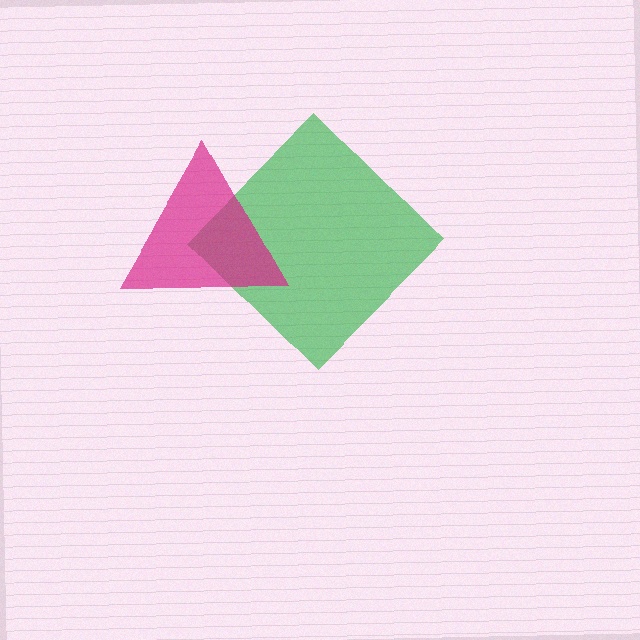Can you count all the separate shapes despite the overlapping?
Yes, there are 2 separate shapes.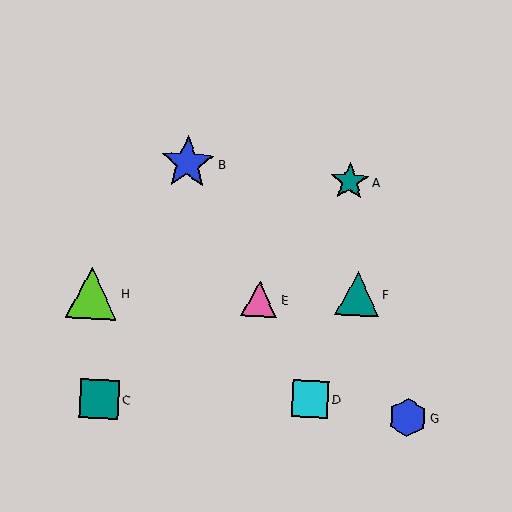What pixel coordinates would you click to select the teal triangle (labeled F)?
Click at (358, 293) to select the teal triangle F.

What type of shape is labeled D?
Shape D is a cyan square.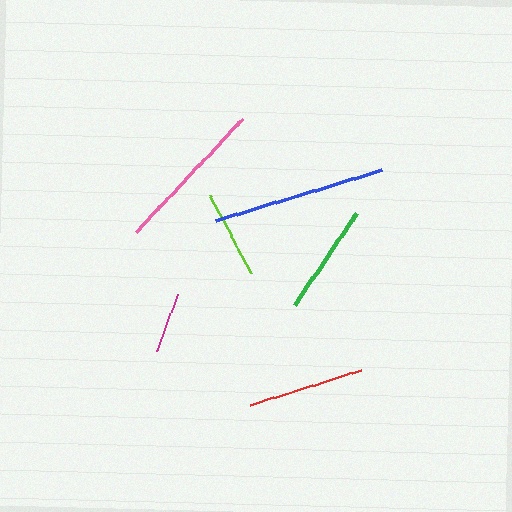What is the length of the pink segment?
The pink segment is approximately 156 pixels long.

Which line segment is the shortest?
The magenta line is the shortest at approximately 61 pixels.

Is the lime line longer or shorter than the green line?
The green line is longer than the lime line.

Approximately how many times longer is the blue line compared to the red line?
The blue line is approximately 1.5 times the length of the red line.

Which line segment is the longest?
The blue line is the longest at approximately 174 pixels.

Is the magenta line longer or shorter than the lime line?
The lime line is longer than the magenta line.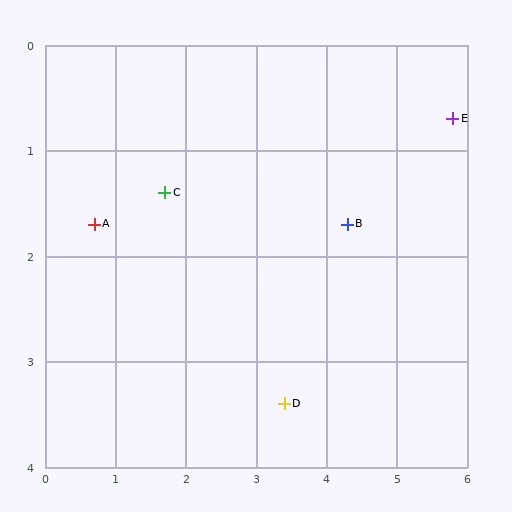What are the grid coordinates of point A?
Point A is at approximately (0.7, 1.7).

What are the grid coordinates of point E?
Point E is at approximately (5.8, 0.7).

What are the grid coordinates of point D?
Point D is at approximately (3.4, 3.4).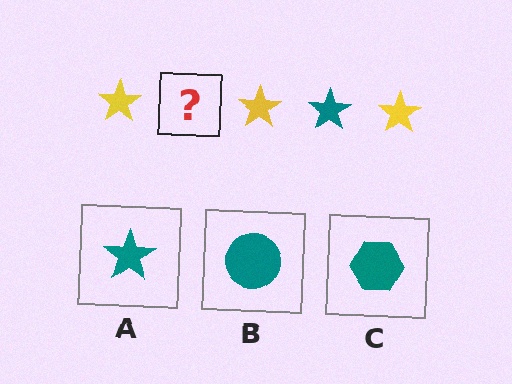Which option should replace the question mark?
Option A.